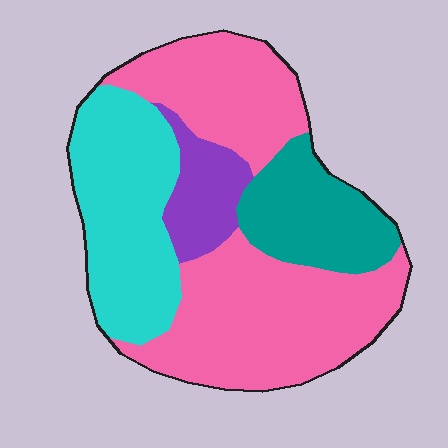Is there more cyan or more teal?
Cyan.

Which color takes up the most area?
Pink, at roughly 50%.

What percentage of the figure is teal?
Teal covers roughly 15% of the figure.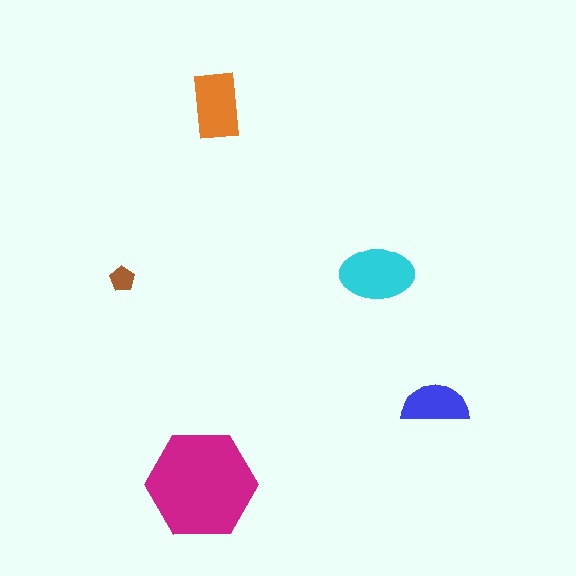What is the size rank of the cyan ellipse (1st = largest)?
2nd.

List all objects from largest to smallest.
The magenta hexagon, the cyan ellipse, the orange rectangle, the blue semicircle, the brown pentagon.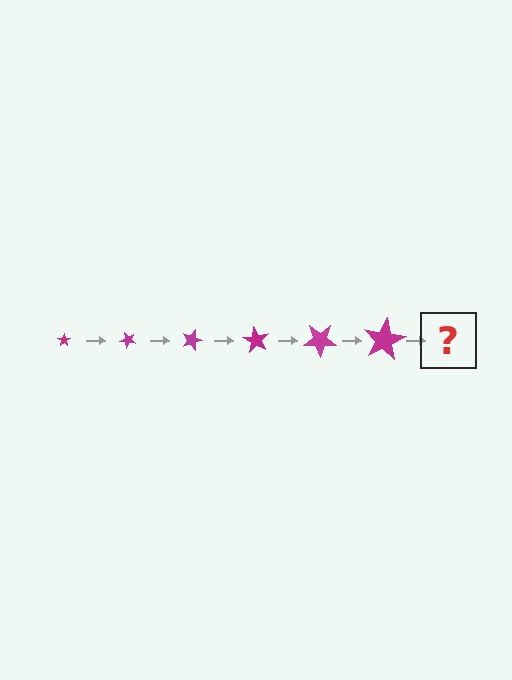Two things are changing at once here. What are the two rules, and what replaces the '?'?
The two rules are that the star grows larger each step and it rotates 45 degrees each step. The '?' should be a star, larger than the previous one and rotated 270 degrees from the start.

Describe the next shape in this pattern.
It should be a star, larger than the previous one and rotated 270 degrees from the start.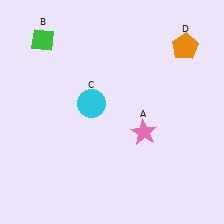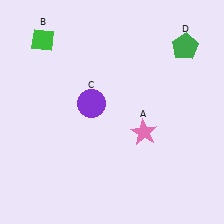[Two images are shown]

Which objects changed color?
C changed from cyan to purple. D changed from orange to green.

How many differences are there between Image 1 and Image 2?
There are 2 differences between the two images.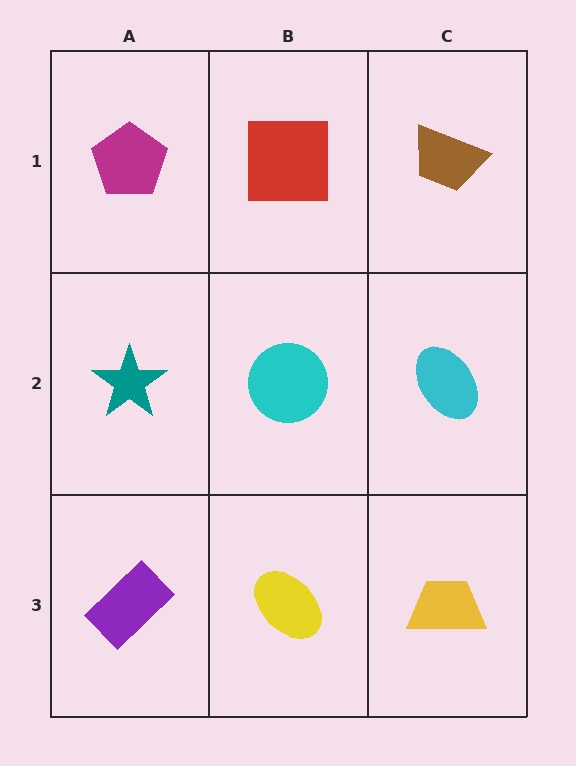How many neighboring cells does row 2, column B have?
4.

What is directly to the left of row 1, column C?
A red square.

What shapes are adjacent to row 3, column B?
A cyan circle (row 2, column B), a purple rectangle (row 3, column A), a yellow trapezoid (row 3, column C).